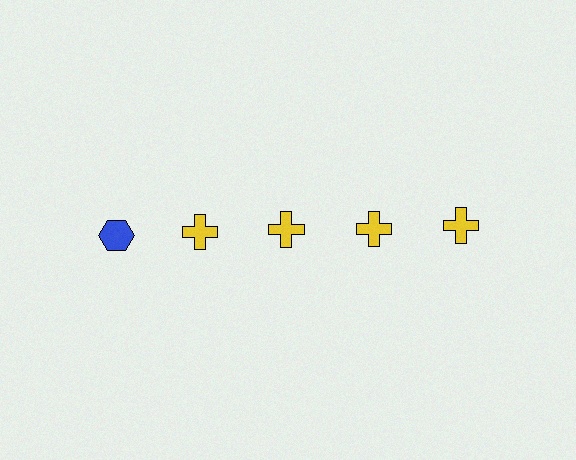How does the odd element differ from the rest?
It differs in both color (blue instead of yellow) and shape (hexagon instead of cross).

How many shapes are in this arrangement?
There are 5 shapes arranged in a grid pattern.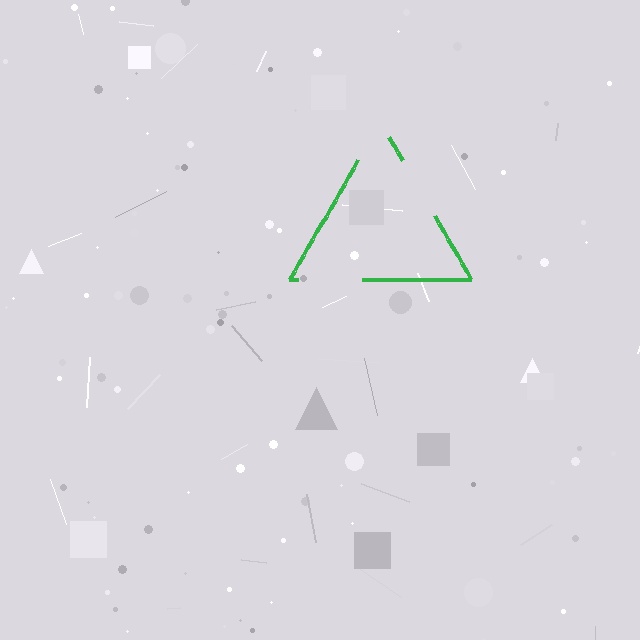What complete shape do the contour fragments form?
The contour fragments form a triangle.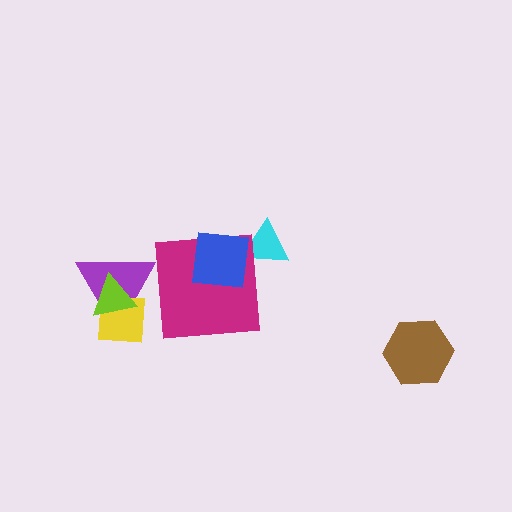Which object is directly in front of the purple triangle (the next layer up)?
The yellow square is directly in front of the purple triangle.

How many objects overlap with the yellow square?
2 objects overlap with the yellow square.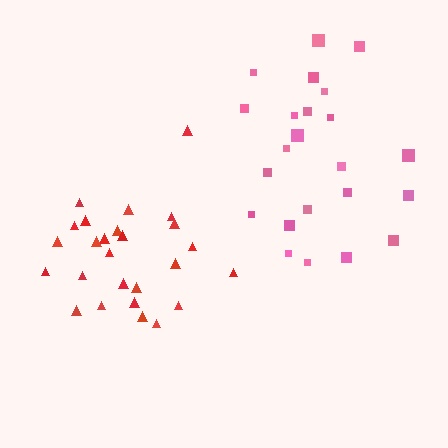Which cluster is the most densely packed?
Red.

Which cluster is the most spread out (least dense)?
Pink.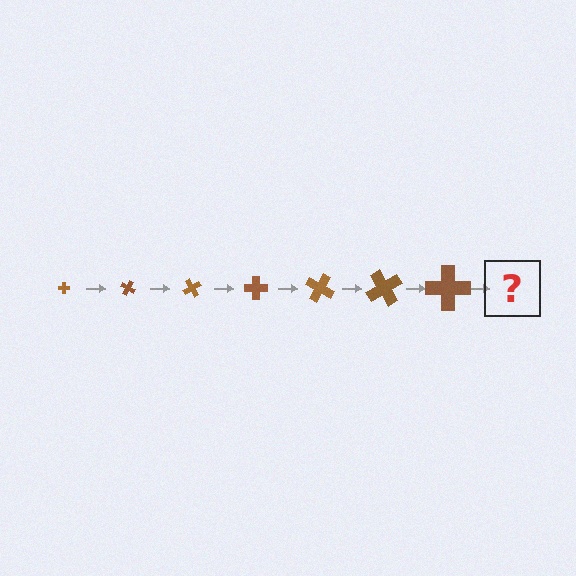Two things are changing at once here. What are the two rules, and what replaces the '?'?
The two rules are that the cross grows larger each step and it rotates 30 degrees each step. The '?' should be a cross, larger than the previous one and rotated 210 degrees from the start.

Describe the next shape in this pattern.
It should be a cross, larger than the previous one and rotated 210 degrees from the start.